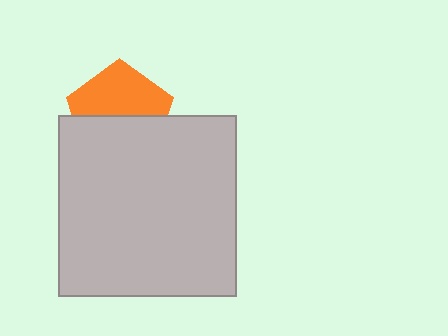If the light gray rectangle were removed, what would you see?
You would see the complete orange pentagon.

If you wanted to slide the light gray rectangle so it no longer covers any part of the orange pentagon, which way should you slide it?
Slide it down — that is the most direct way to separate the two shapes.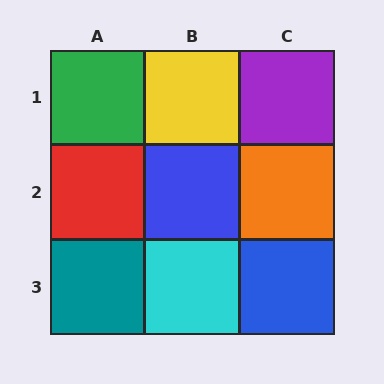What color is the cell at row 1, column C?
Purple.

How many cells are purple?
1 cell is purple.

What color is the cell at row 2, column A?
Red.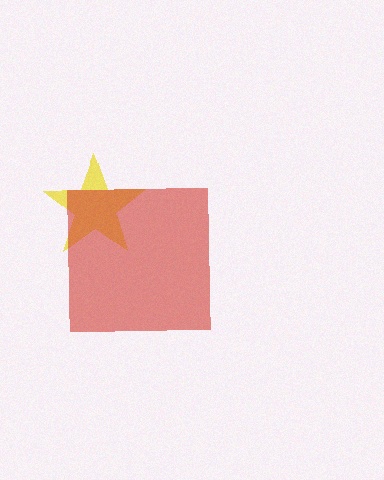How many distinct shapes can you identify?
There are 2 distinct shapes: a yellow star, a red square.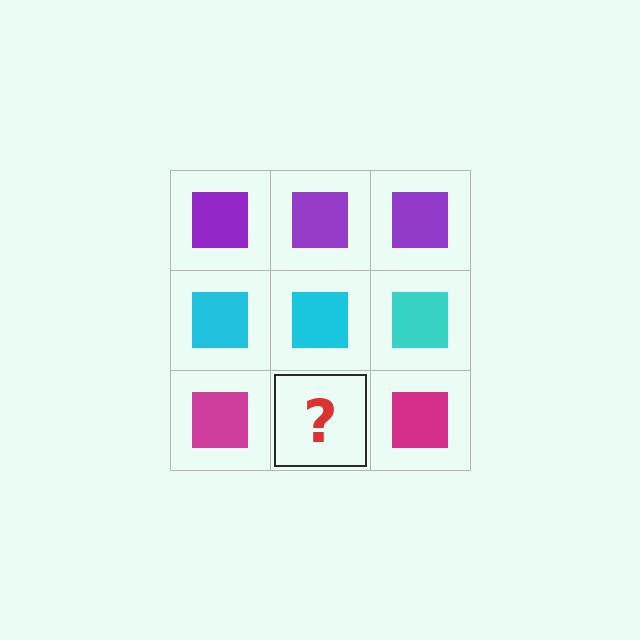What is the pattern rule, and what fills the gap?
The rule is that each row has a consistent color. The gap should be filled with a magenta square.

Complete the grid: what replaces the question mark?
The question mark should be replaced with a magenta square.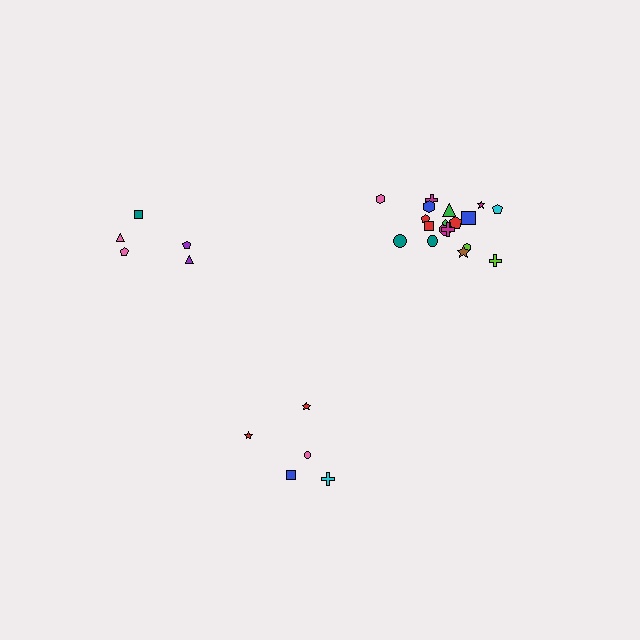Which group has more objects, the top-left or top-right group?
The top-right group.